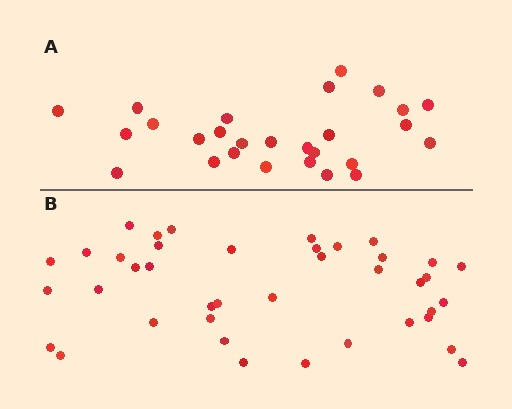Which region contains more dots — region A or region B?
Region B (the bottom region) has more dots.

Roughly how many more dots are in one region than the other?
Region B has approximately 15 more dots than region A.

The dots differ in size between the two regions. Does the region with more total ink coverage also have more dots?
No. Region A has more total ink coverage because its dots are larger, but region B actually contains more individual dots. Total area can be misleading — the number of items is what matters here.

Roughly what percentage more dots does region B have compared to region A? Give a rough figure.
About 50% more.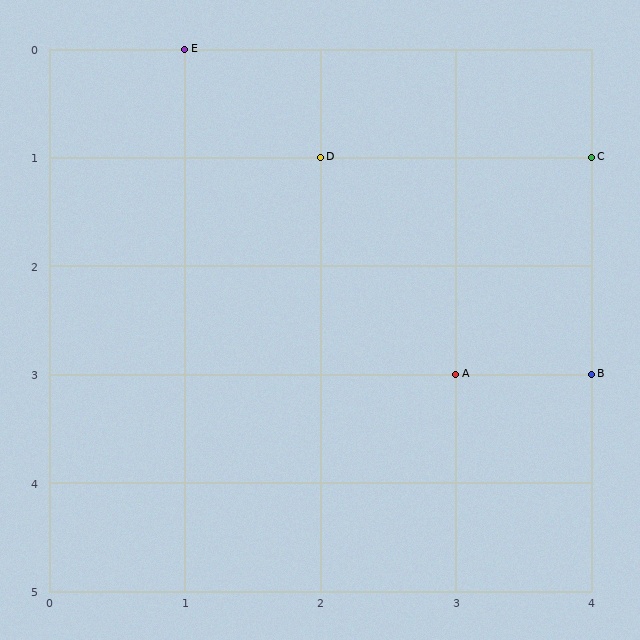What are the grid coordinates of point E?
Point E is at grid coordinates (1, 0).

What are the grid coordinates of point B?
Point B is at grid coordinates (4, 3).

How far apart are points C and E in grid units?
Points C and E are 3 columns and 1 row apart (about 3.2 grid units diagonally).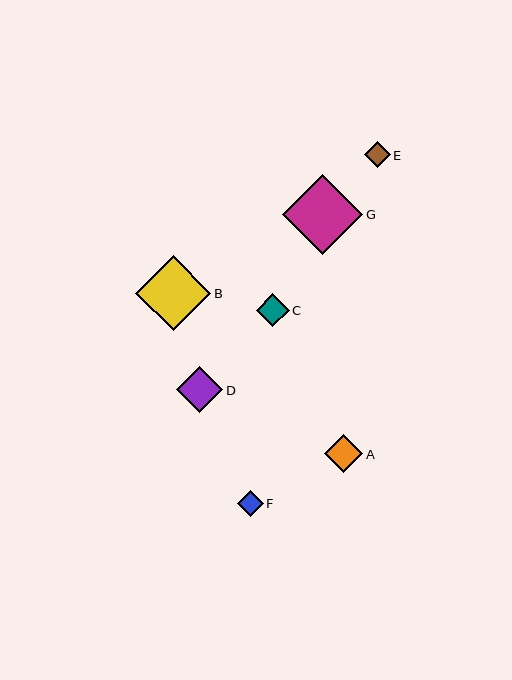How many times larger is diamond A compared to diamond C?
Diamond A is approximately 1.2 times the size of diamond C.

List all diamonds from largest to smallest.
From largest to smallest: G, B, D, A, C, F, E.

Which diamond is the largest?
Diamond G is the largest with a size of approximately 80 pixels.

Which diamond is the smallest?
Diamond E is the smallest with a size of approximately 26 pixels.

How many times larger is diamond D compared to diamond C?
Diamond D is approximately 1.4 times the size of diamond C.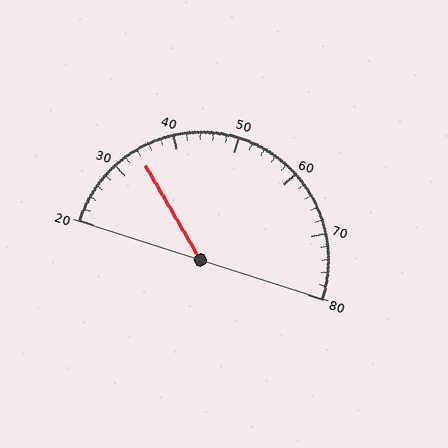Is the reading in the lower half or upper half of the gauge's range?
The reading is in the lower half of the range (20 to 80).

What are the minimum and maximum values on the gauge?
The gauge ranges from 20 to 80.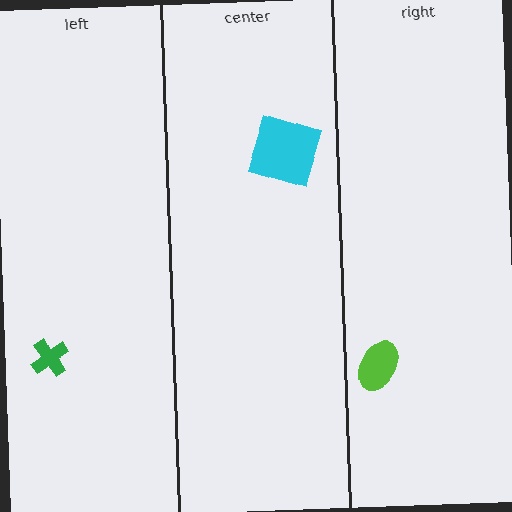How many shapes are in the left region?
1.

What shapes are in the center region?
The cyan square.